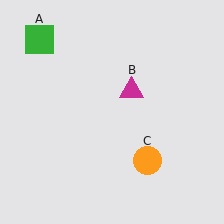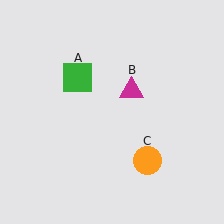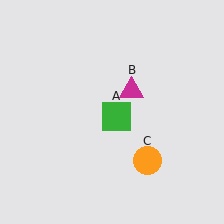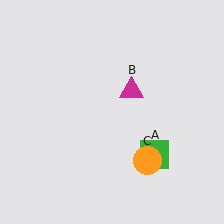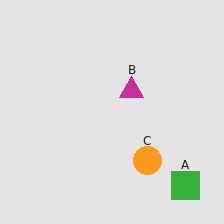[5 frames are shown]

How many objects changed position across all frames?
1 object changed position: green square (object A).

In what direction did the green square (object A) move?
The green square (object A) moved down and to the right.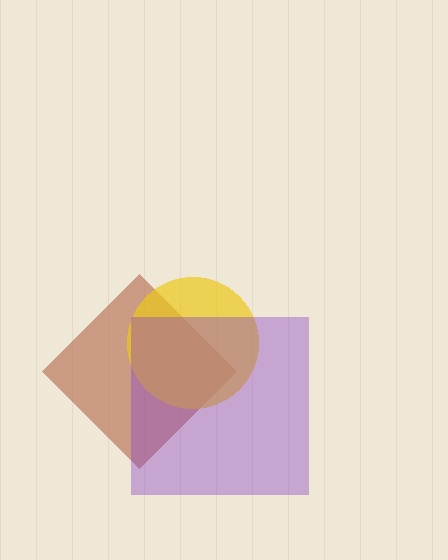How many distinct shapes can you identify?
There are 3 distinct shapes: a brown diamond, a yellow circle, a purple square.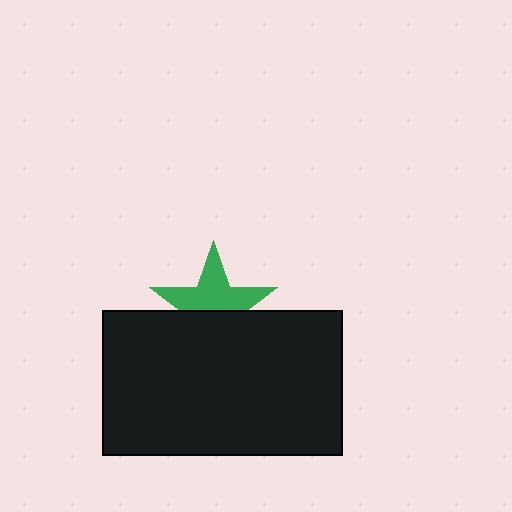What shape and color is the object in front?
The object in front is a black rectangle.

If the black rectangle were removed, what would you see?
You would see the complete green star.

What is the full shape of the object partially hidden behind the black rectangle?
The partially hidden object is a green star.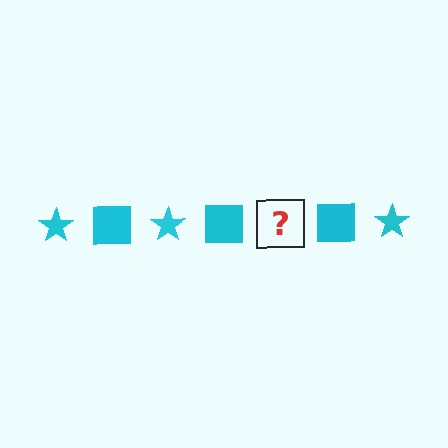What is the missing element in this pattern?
The missing element is a cyan star.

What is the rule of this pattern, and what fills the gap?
The rule is that the pattern cycles through star, square shapes in cyan. The gap should be filled with a cyan star.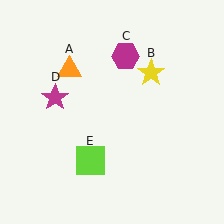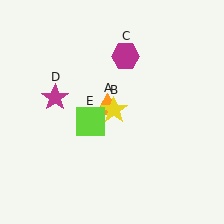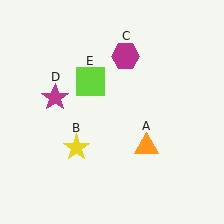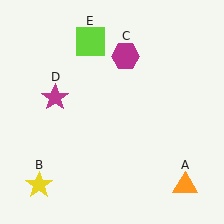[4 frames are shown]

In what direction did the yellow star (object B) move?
The yellow star (object B) moved down and to the left.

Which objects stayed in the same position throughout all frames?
Magenta hexagon (object C) and magenta star (object D) remained stationary.